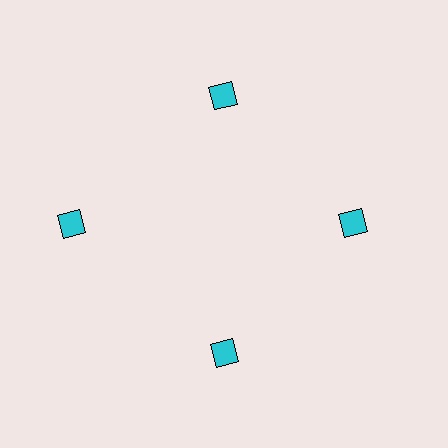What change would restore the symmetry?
The symmetry would be restored by moving it inward, back onto the ring so that all 4 squares sit at equal angles and equal distance from the center.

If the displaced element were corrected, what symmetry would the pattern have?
It would have 4-fold rotational symmetry — the pattern would map onto itself every 90 degrees.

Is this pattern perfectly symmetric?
No. The 4 cyan squares are arranged in a ring, but one element near the 9 o'clock position is pushed outward from the center, breaking the 4-fold rotational symmetry.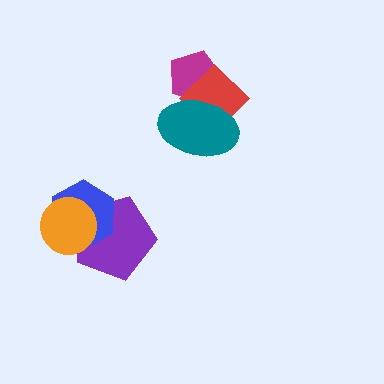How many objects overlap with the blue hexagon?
2 objects overlap with the blue hexagon.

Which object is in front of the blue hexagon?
The orange circle is in front of the blue hexagon.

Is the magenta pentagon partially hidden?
Yes, it is partially covered by another shape.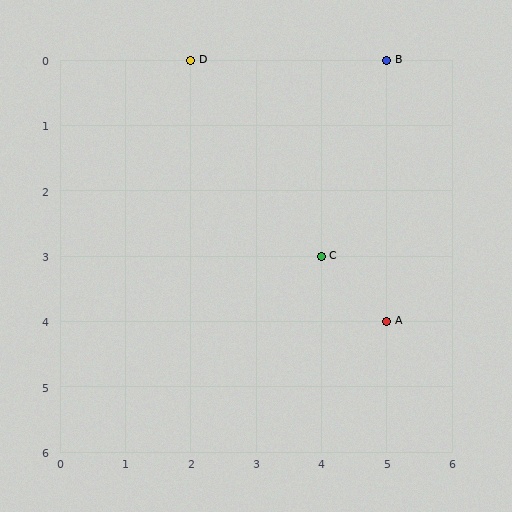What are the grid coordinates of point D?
Point D is at grid coordinates (2, 0).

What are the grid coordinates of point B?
Point B is at grid coordinates (5, 0).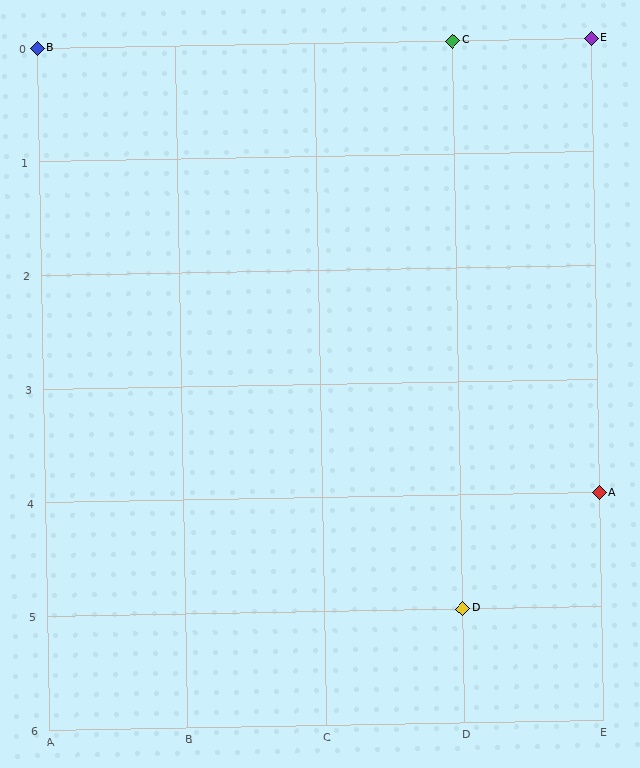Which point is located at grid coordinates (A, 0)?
Point B is at (A, 0).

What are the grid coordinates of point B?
Point B is at grid coordinates (A, 0).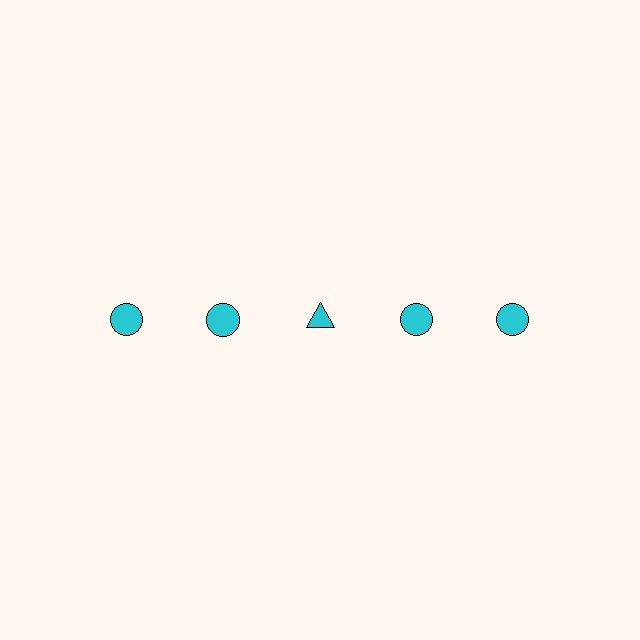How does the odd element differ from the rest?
It has a different shape: triangle instead of circle.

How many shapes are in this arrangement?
There are 5 shapes arranged in a grid pattern.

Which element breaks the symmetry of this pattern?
The cyan triangle in the top row, center column breaks the symmetry. All other shapes are cyan circles.